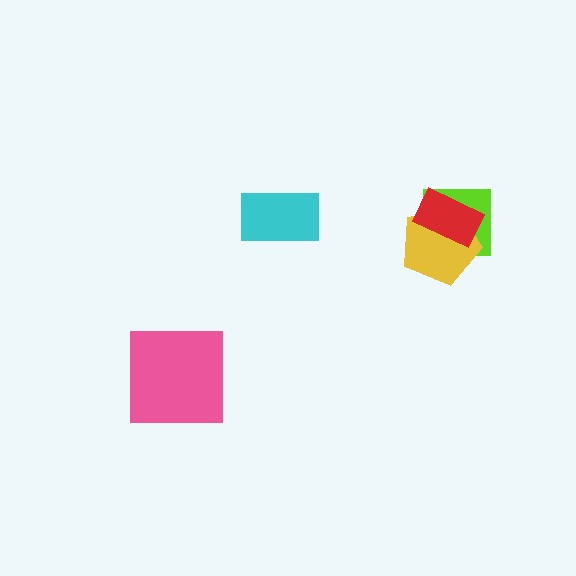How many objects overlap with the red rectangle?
2 objects overlap with the red rectangle.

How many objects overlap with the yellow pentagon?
2 objects overlap with the yellow pentagon.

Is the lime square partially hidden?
Yes, it is partially covered by another shape.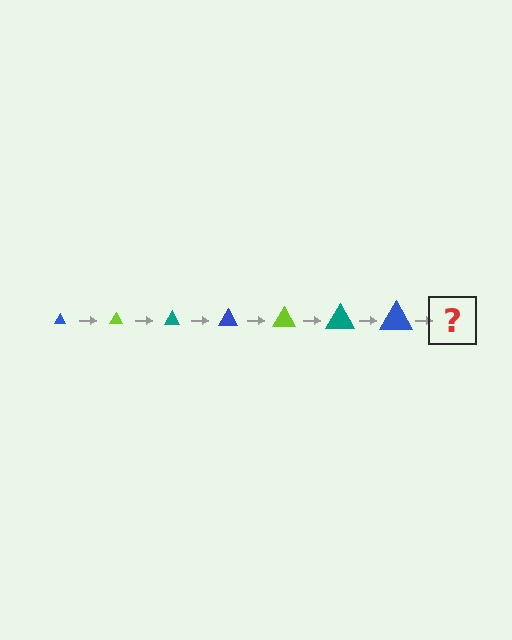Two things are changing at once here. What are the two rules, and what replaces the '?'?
The two rules are that the triangle grows larger each step and the color cycles through blue, lime, and teal. The '?' should be a lime triangle, larger than the previous one.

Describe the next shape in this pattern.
It should be a lime triangle, larger than the previous one.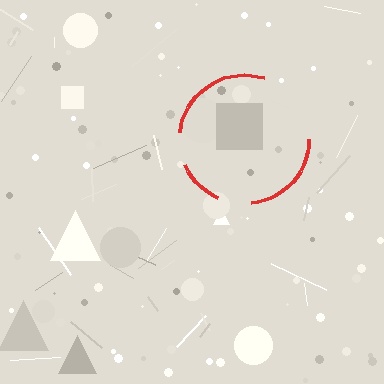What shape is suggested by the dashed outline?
The dashed outline suggests a circle.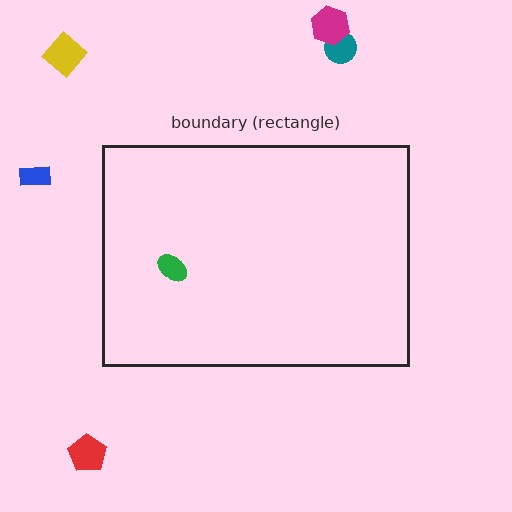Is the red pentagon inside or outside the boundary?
Outside.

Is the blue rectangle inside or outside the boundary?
Outside.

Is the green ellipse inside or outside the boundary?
Inside.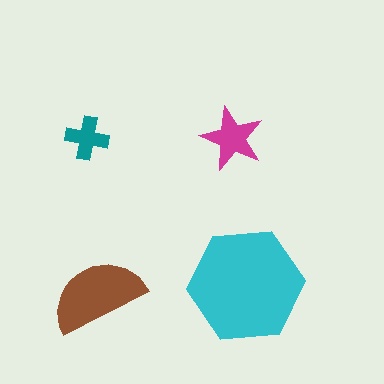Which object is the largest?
The cyan hexagon.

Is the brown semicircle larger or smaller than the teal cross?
Larger.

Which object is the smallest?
The teal cross.